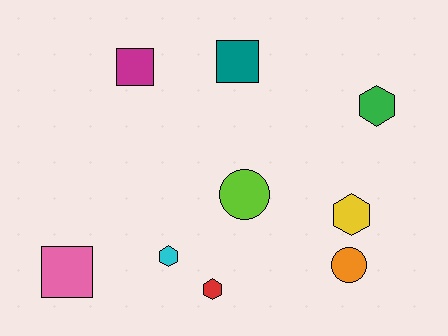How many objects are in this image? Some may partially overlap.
There are 9 objects.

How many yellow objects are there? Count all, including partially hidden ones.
There is 1 yellow object.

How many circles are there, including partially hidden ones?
There are 2 circles.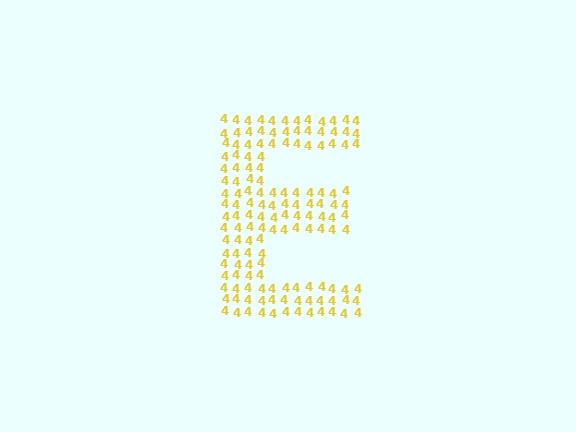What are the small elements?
The small elements are digit 4's.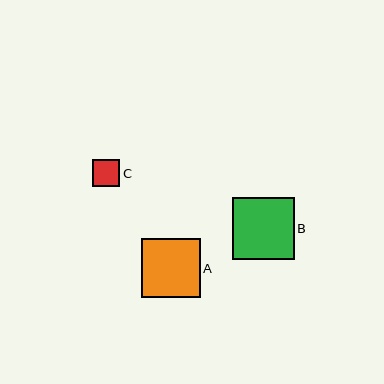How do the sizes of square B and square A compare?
Square B and square A are approximately the same size.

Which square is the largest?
Square B is the largest with a size of approximately 62 pixels.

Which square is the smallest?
Square C is the smallest with a size of approximately 28 pixels.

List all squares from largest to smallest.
From largest to smallest: B, A, C.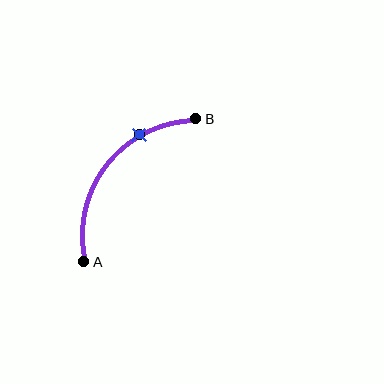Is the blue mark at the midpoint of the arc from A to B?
No. The blue mark lies on the arc but is closer to endpoint B. The arc midpoint would be at the point on the curve equidistant along the arc from both A and B.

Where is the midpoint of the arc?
The arc midpoint is the point on the curve farthest from the straight line joining A and B. It sits above and to the left of that line.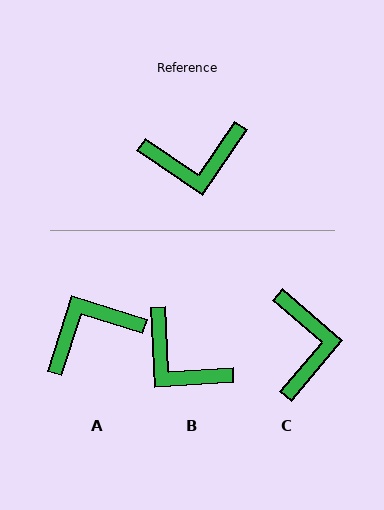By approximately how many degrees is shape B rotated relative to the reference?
Approximately 53 degrees clockwise.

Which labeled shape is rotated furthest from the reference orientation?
A, about 163 degrees away.